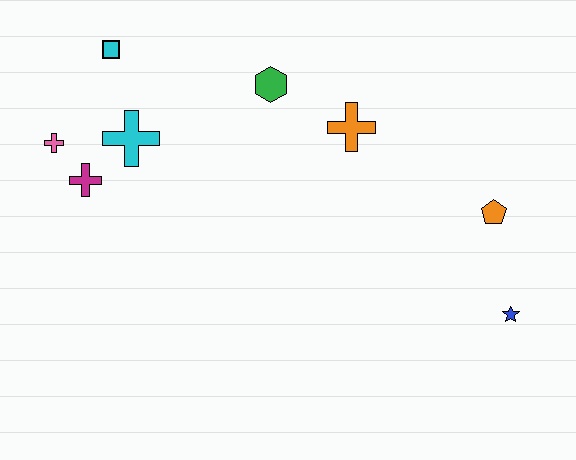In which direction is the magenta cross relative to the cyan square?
The magenta cross is below the cyan square.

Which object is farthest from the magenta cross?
The blue star is farthest from the magenta cross.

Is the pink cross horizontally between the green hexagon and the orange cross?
No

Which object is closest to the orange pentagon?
The blue star is closest to the orange pentagon.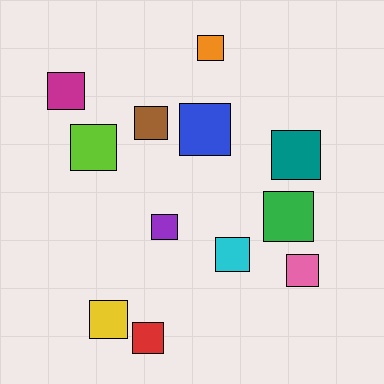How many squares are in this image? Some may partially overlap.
There are 12 squares.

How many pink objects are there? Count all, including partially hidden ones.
There is 1 pink object.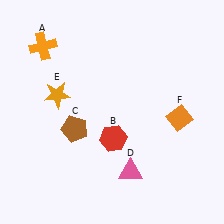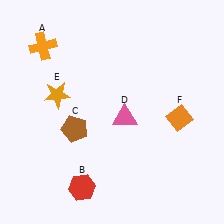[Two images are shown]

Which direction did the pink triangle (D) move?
The pink triangle (D) moved up.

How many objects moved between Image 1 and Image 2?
2 objects moved between the two images.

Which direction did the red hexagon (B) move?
The red hexagon (B) moved down.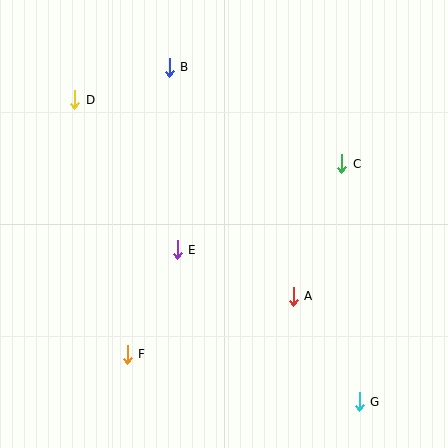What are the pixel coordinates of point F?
Point F is at (127, 354).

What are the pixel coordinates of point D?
Point D is at (75, 100).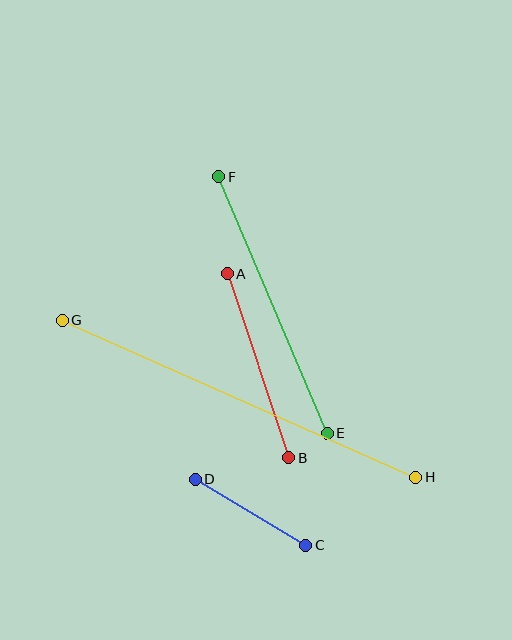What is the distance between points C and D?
The distance is approximately 129 pixels.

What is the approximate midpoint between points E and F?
The midpoint is at approximately (273, 305) pixels.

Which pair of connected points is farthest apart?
Points G and H are farthest apart.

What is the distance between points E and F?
The distance is approximately 279 pixels.